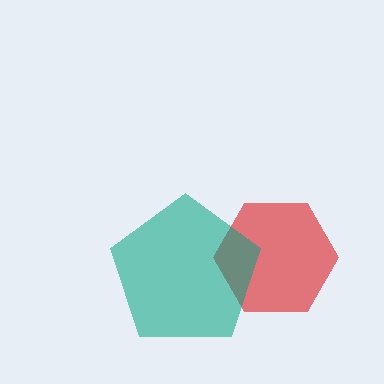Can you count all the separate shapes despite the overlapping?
Yes, there are 2 separate shapes.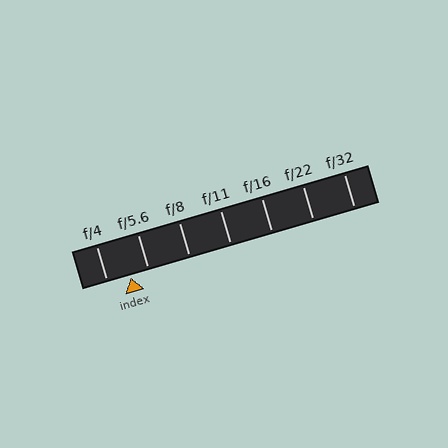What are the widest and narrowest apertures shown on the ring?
The widest aperture shown is f/4 and the narrowest is f/32.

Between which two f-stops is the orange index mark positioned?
The index mark is between f/4 and f/5.6.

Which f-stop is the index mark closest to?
The index mark is closest to f/5.6.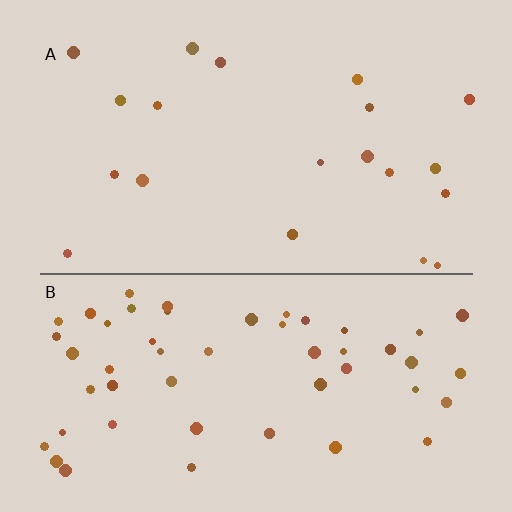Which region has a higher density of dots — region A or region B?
B (the bottom).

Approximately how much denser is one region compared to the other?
Approximately 2.6× — region B over region A.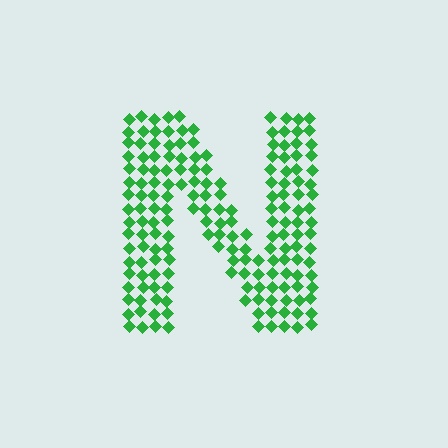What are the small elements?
The small elements are diamonds.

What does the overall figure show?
The overall figure shows the letter N.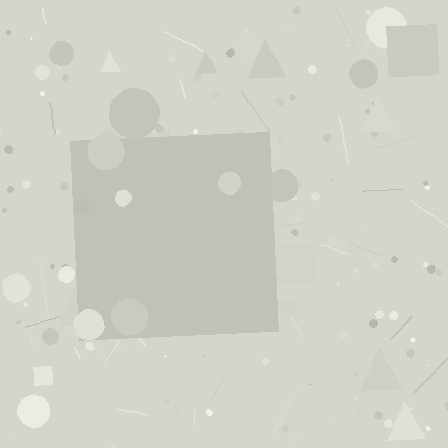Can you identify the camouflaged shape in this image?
The camouflaged shape is a square.